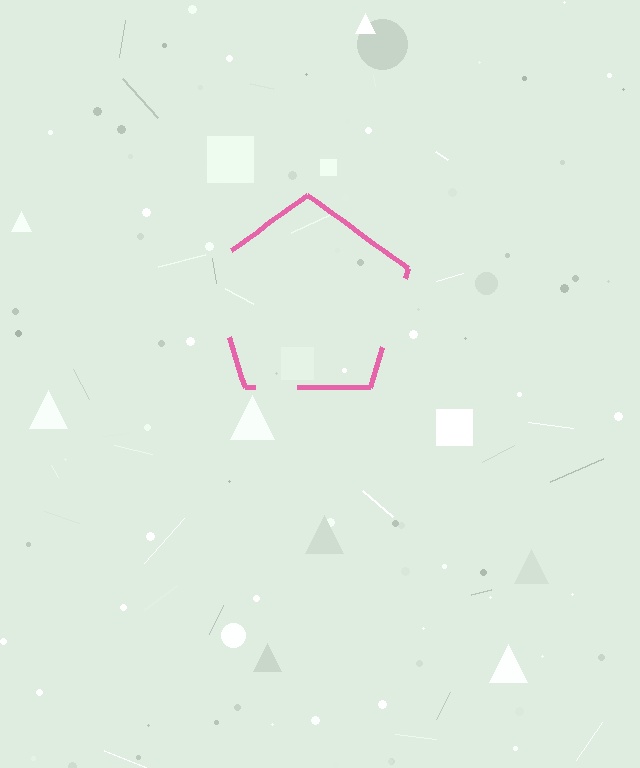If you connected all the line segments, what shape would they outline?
They would outline a pentagon.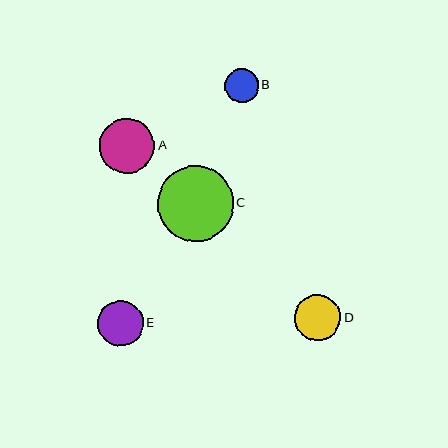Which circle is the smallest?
Circle B is the smallest with a size of approximately 34 pixels.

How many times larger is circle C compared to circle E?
Circle C is approximately 1.7 times the size of circle E.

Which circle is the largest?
Circle C is the largest with a size of approximately 76 pixels.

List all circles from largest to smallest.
From largest to smallest: C, A, D, E, B.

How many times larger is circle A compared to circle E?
Circle A is approximately 1.2 times the size of circle E.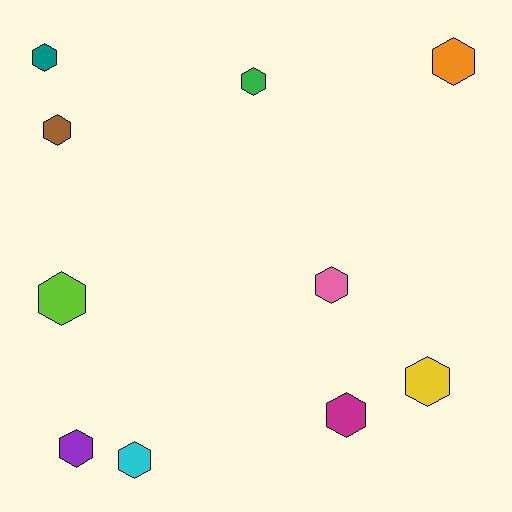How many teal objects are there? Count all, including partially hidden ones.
There is 1 teal object.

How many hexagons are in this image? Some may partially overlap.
There are 10 hexagons.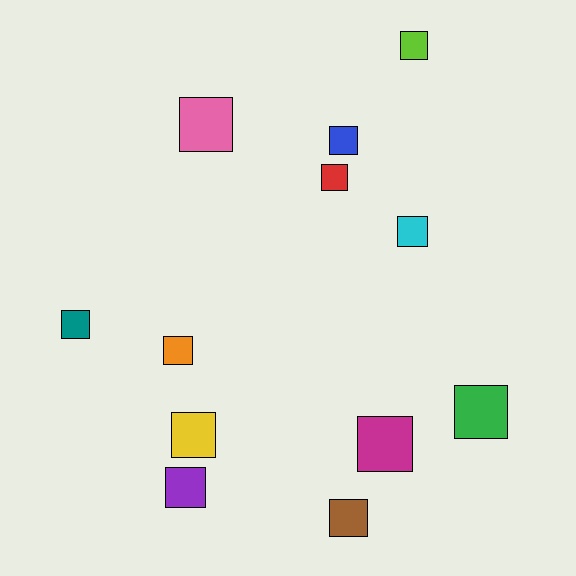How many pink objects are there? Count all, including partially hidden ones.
There is 1 pink object.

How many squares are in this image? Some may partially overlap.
There are 12 squares.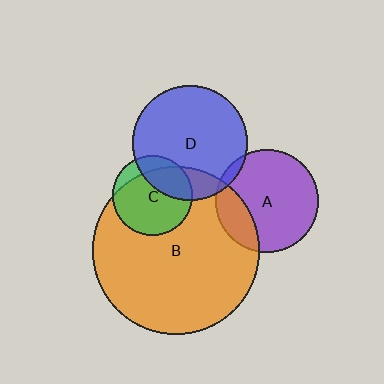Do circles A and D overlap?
Yes.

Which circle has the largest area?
Circle B (orange).